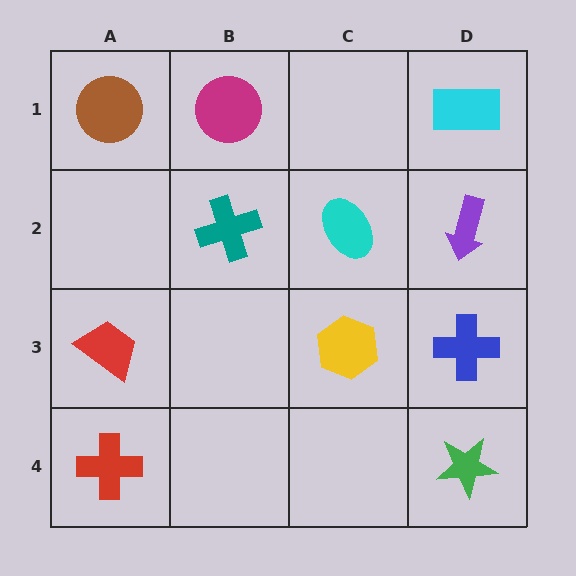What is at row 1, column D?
A cyan rectangle.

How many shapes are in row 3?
3 shapes.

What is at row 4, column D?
A green star.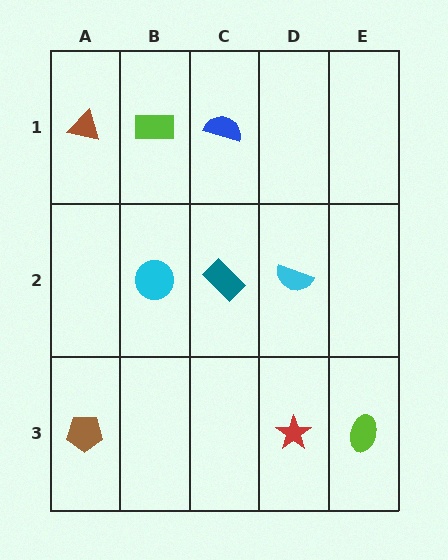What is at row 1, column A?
A brown triangle.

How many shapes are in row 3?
3 shapes.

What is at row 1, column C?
A blue semicircle.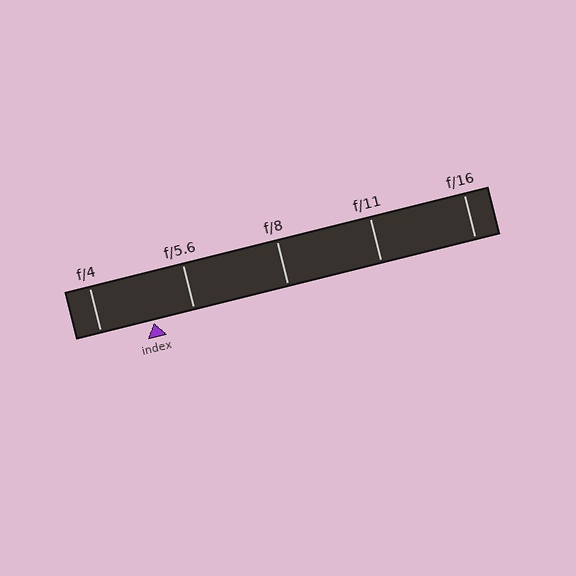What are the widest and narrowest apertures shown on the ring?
The widest aperture shown is f/4 and the narrowest is f/16.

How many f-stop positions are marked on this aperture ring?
There are 5 f-stop positions marked.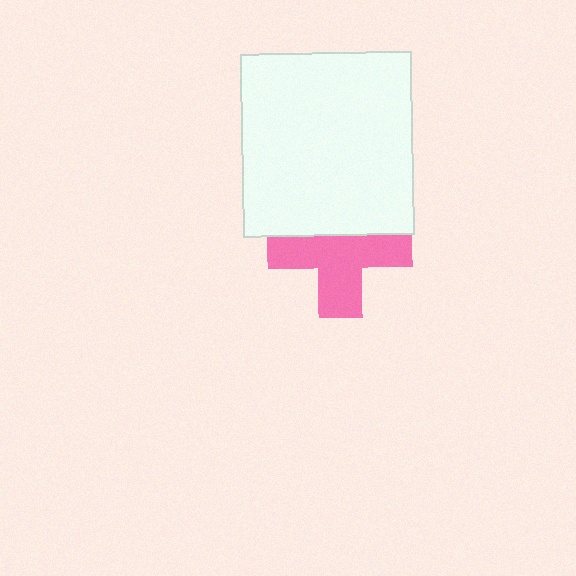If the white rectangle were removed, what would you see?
You would see the complete pink cross.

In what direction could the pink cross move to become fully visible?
The pink cross could move down. That would shift it out from behind the white rectangle entirely.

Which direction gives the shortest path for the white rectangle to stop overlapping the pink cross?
Moving up gives the shortest separation.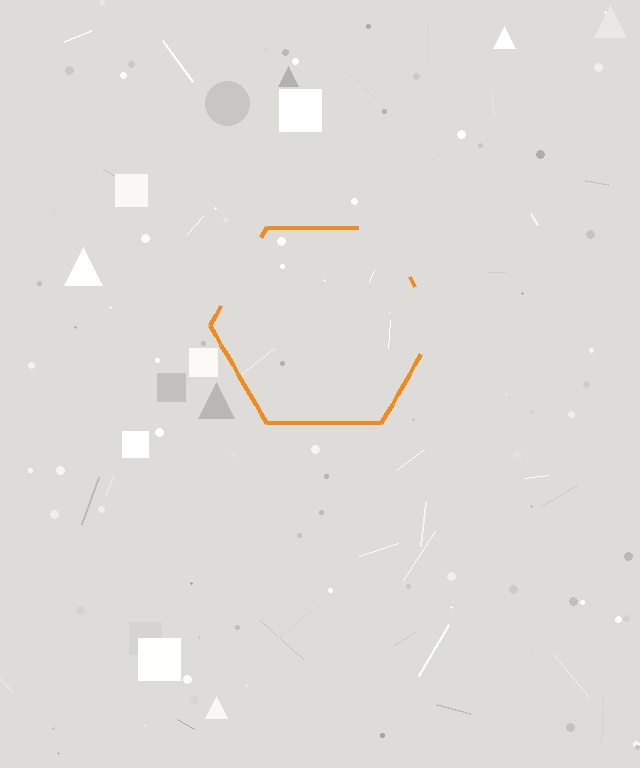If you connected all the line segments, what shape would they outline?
They would outline a hexagon.